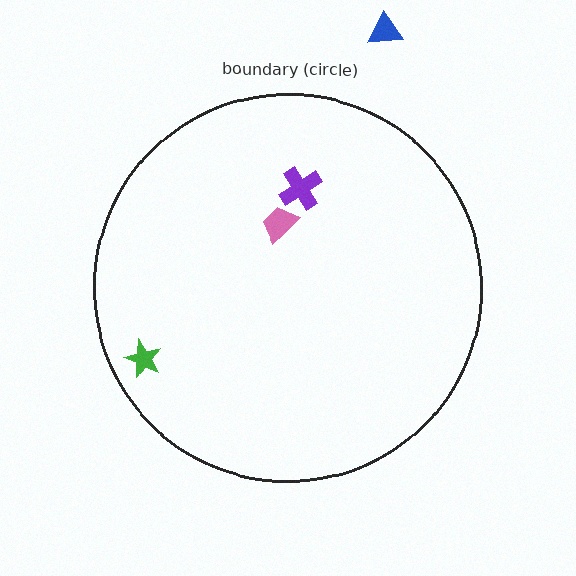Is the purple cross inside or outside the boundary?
Inside.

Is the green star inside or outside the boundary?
Inside.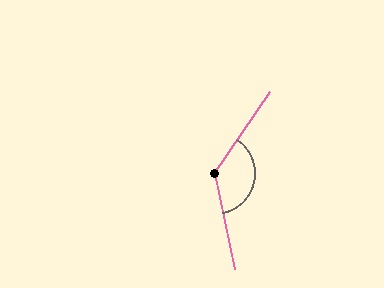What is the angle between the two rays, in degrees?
Approximately 134 degrees.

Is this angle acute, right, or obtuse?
It is obtuse.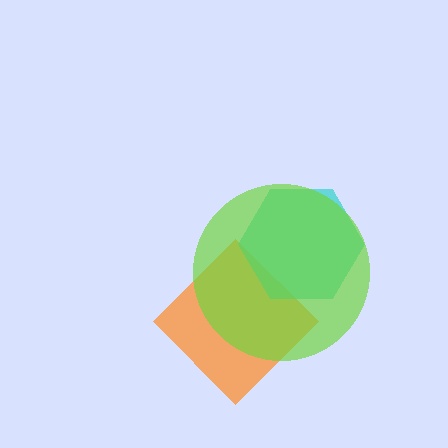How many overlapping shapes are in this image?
There are 3 overlapping shapes in the image.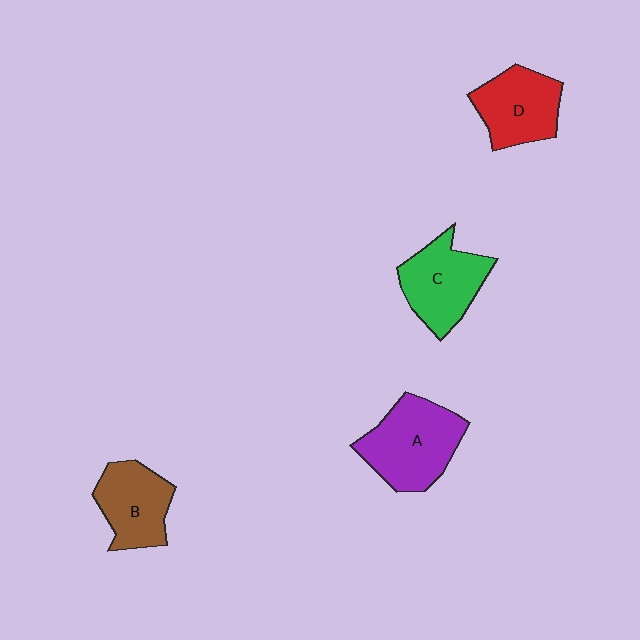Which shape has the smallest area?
Shape B (brown).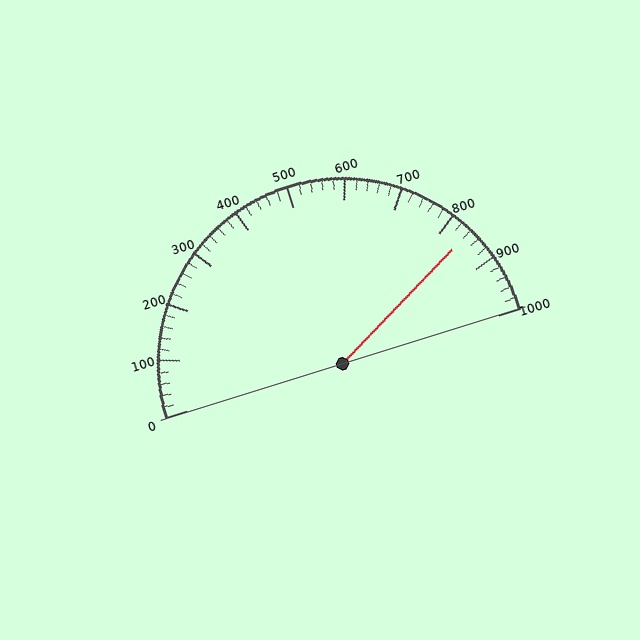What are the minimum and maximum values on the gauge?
The gauge ranges from 0 to 1000.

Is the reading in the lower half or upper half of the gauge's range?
The reading is in the upper half of the range (0 to 1000).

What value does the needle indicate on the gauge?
The needle indicates approximately 840.